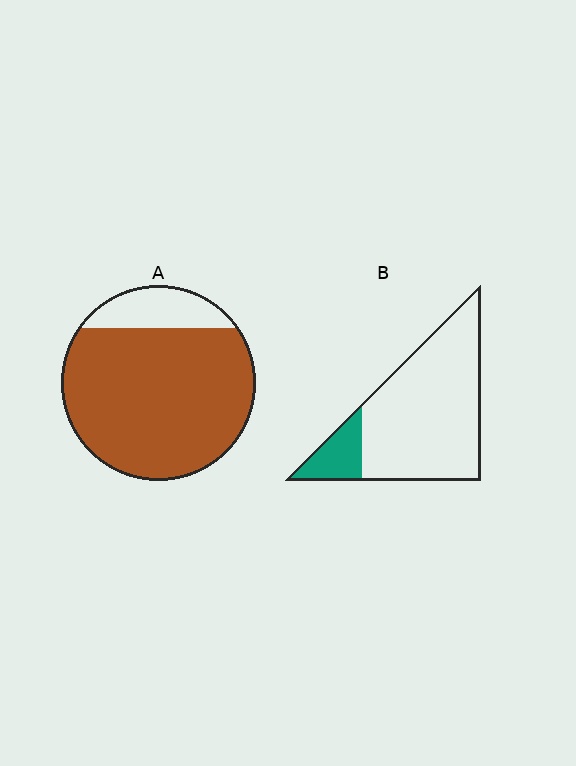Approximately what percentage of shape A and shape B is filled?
A is approximately 85% and B is approximately 15%.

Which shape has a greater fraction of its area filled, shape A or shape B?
Shape A.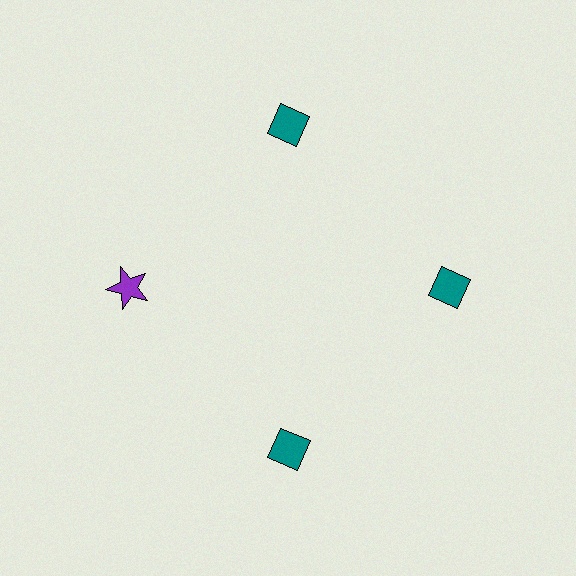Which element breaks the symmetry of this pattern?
The purple star at roughly the 9 o'clock position breaks the symmetry. All other shapes are teal diamonds.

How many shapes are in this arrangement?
There are 4 shapes arranged in a ring pattern.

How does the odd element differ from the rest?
It differs in both color (purple instead of teal) and shape (star instead of diamond).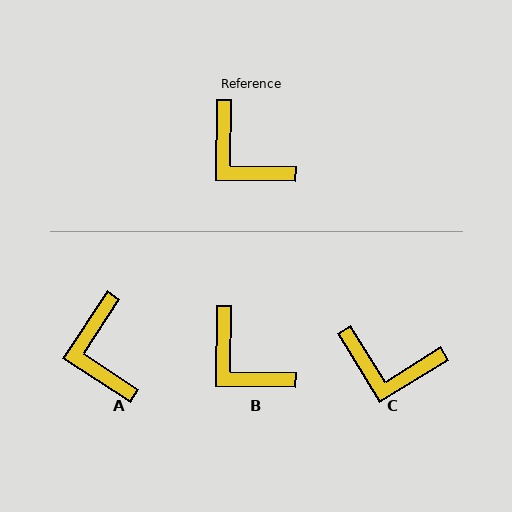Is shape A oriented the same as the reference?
No, it is off by about 33 degrees.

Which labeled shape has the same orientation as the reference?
B.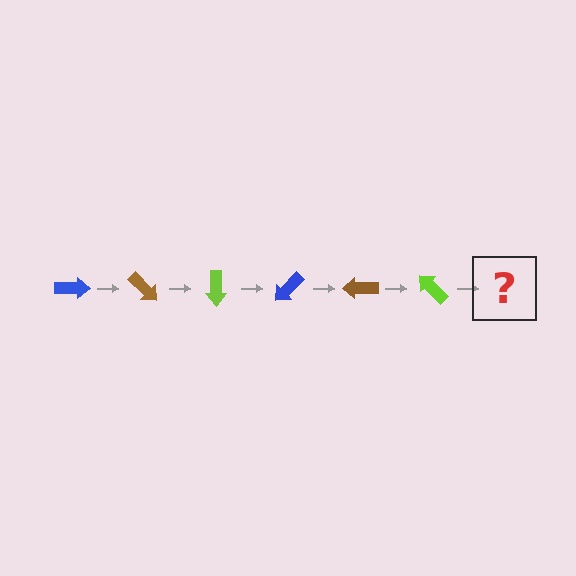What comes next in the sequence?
The next element should be a blue arrow, rotated 270 degrees from the start.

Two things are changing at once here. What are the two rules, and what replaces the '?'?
The two rules are that it rotates 45 degrees each step and the color cycles through blue, brown, and lime. The '?' should be a blue arrow, rotated 270 degrees from the start.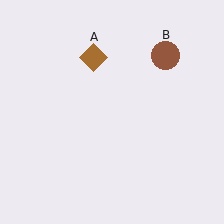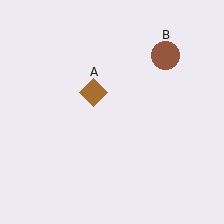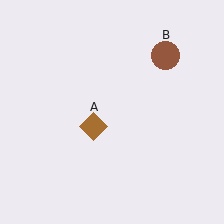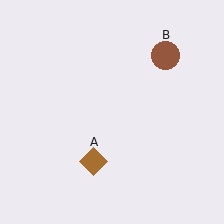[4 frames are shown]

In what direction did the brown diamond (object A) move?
The brown diamond (object A) moved down.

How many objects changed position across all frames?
1 object changed position: brown diamond (object A).